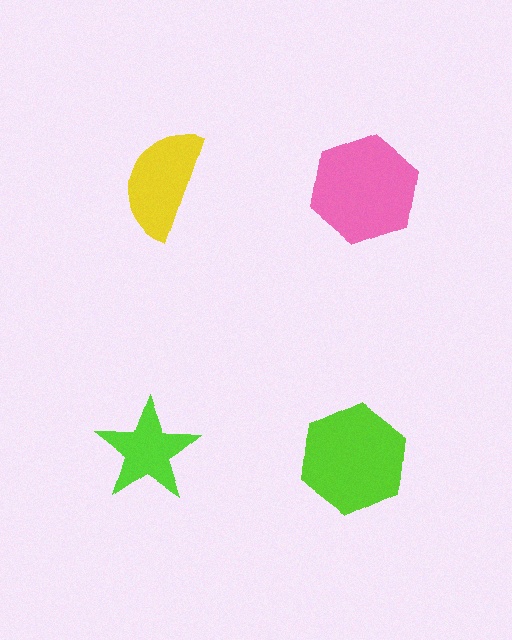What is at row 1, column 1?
A yellow semicircle.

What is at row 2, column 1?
A lime star.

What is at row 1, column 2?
A pink hexagon.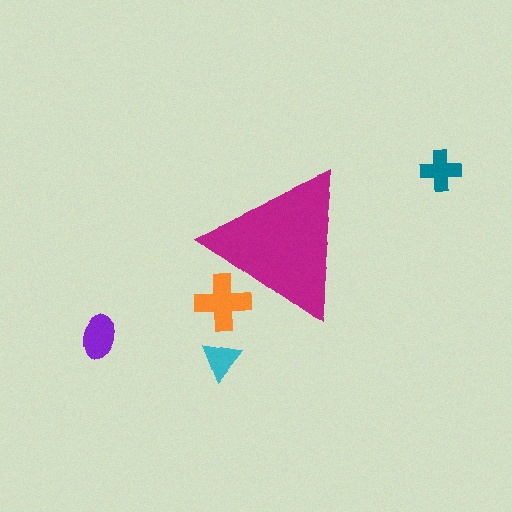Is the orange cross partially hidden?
Yes, the orange cross is partially hidden behind the magenta triangle.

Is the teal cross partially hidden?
No, the teal cross is fully visible.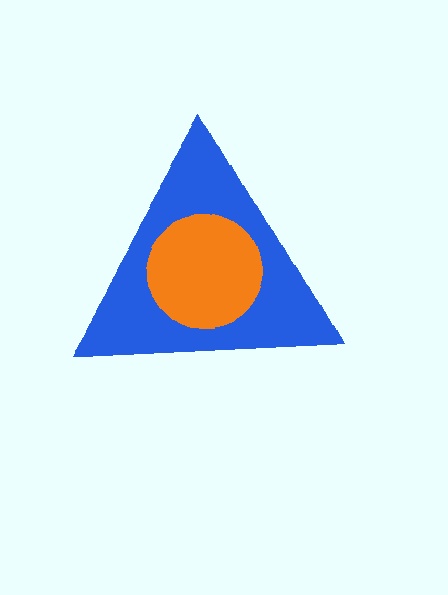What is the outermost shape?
The blue triangle.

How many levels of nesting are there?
2.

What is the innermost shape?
The orange circle.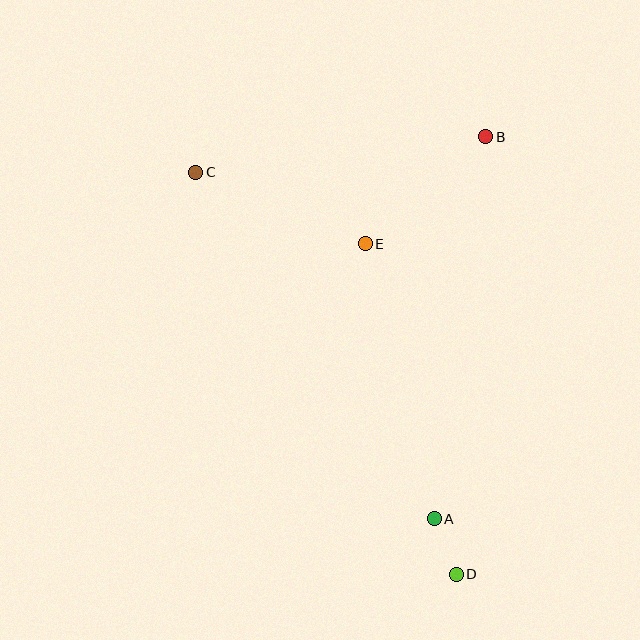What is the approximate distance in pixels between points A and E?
The distance between A and E is approximately 283 pixels.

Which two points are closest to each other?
Points A and D are closest to each other.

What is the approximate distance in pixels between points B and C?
The distance between B and C is approximately 292 pixels.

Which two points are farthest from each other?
Points C and D are farthest from each other.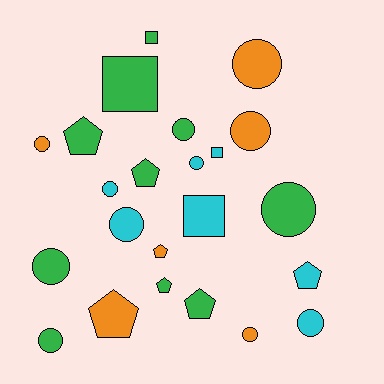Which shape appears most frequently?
Circle, with 12 objects.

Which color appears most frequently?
Green, with 10 objects.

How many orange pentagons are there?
There are 2 orange pentagons.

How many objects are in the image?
There are 23 objects.